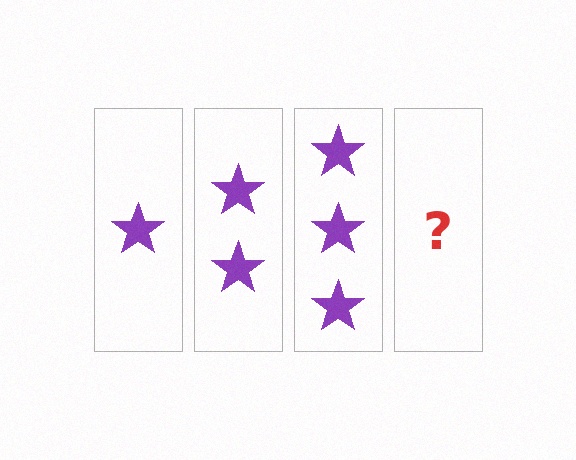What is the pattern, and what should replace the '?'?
The pattern is that each step adds one more star. The '?' should be 4 stars.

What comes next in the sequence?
The next element should be 4 stars.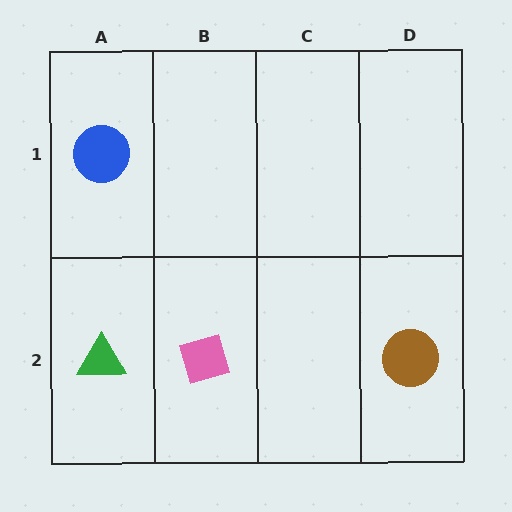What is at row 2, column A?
A green triangle.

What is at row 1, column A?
A blue circle.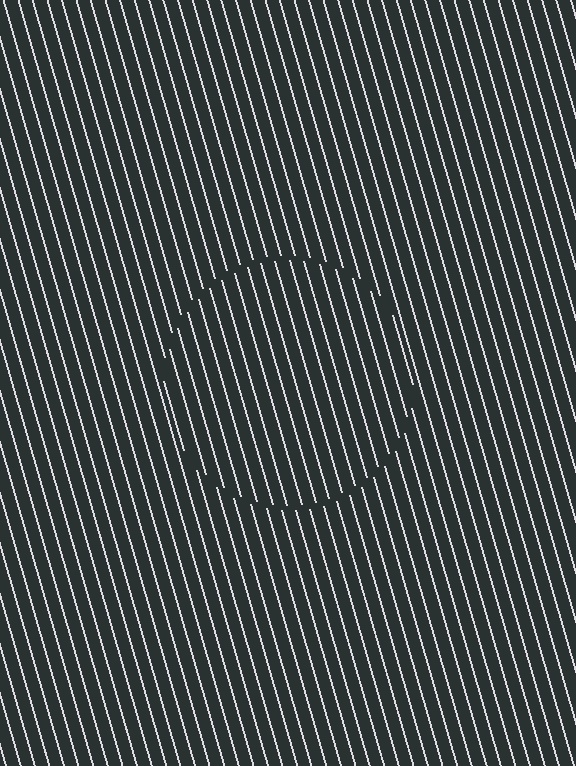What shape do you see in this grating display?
An illusory circle. The interior of the shape contains the same grating, shifted by half a period — the contour is defined by the phase discontinuity where line-ends from the inner and outer gratings abut.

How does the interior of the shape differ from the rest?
The interior of the shape contains the same grating, shifted by half a period — the contour is defined by the phase discontinuity where line-ends from the inner and outer gratings abut.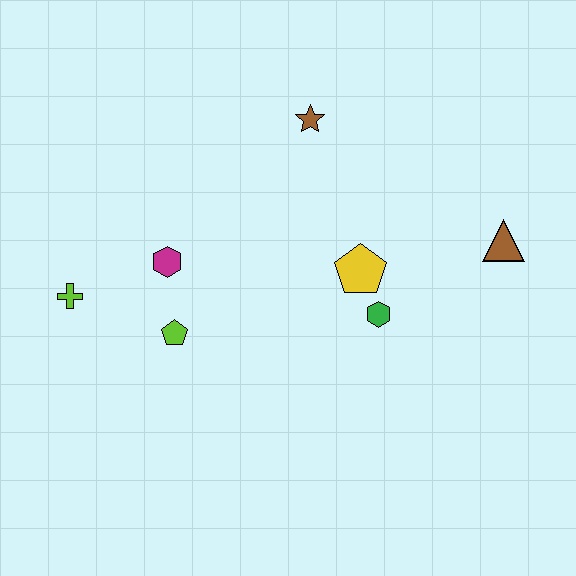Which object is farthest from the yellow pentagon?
The lime cross is farthest from the yellow pentagon.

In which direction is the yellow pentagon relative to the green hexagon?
The yellow pentagon is above the green hexagon.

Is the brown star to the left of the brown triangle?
Yes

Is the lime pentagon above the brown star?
No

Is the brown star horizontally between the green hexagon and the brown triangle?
No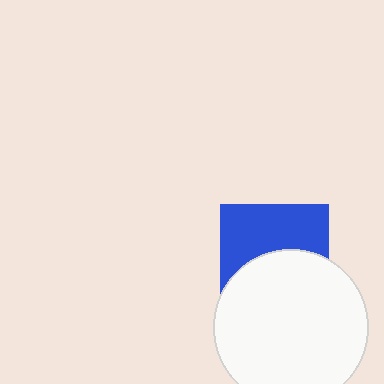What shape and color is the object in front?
The object in front is a white circle.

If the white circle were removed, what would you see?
You would see the complete blue square.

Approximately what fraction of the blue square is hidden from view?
Roughly 49% of the blue square is hidden behind the white circle.